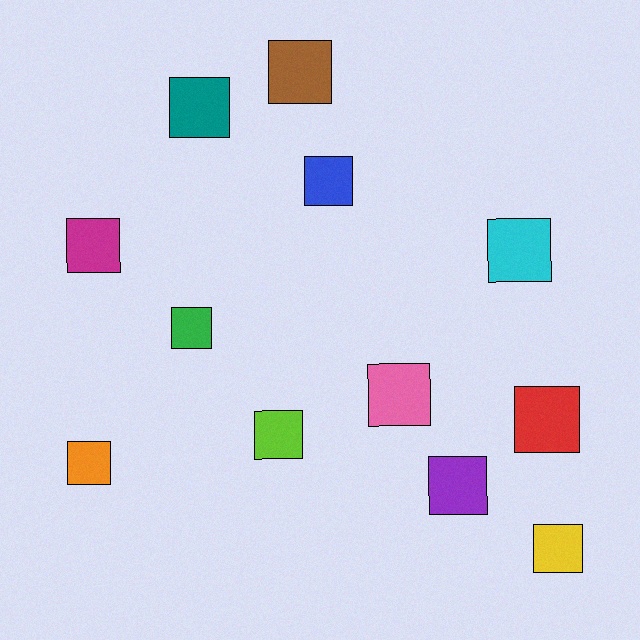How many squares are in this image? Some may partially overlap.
There are 12 squares.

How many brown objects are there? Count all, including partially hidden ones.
There is 1 brown object.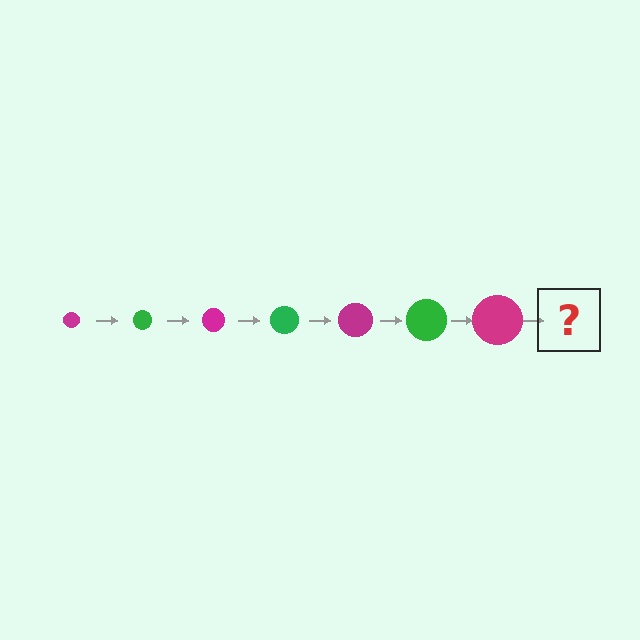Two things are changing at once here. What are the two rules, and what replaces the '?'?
The two rules are that the circle grows larger each step and the color cycles through magenta and green. The '?' should be a green circle, larger than the previous one.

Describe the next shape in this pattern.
It should be a green circle, larger than the previous one.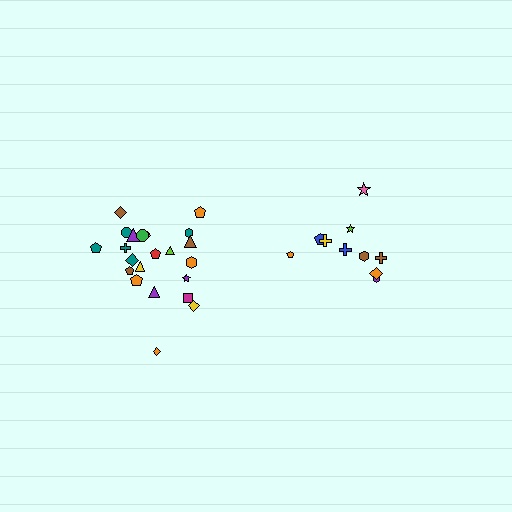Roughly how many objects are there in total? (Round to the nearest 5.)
Roughly 30 objects in total.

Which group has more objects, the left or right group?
The left group.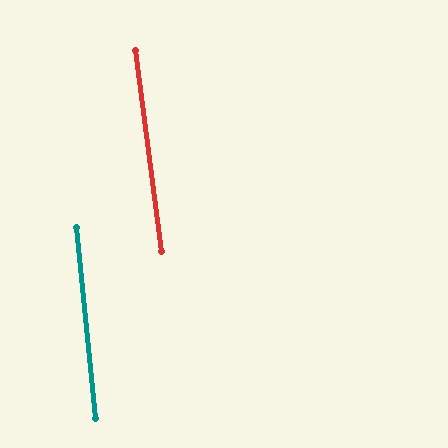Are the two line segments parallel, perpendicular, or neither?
Parallel — their directions differ by only 1.8°.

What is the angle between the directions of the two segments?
Approximately 2 degrees.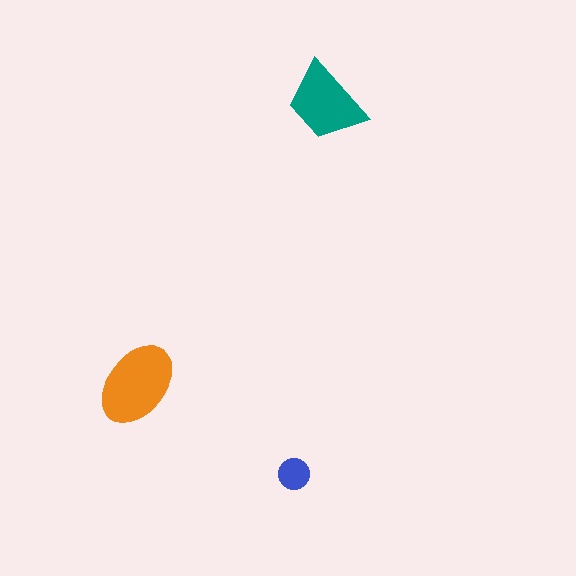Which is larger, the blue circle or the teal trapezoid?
The teal trapezoid.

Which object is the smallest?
The blue circle.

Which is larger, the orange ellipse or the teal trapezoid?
The orange ellipse.